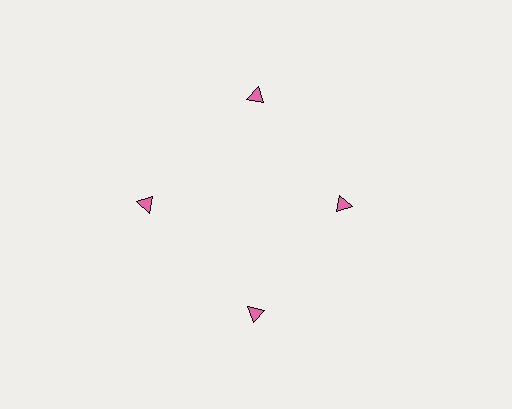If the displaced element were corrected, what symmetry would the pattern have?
It would have 4-fold rotational symmetry — the pattern would map onto itself every 90 degrees.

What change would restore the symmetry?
The symmetry would be restored by moving it outward, back onto the ring so that all 4 triangles sit at equal angles and equal distance from the center.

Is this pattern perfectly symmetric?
No. The 4 pink triangles are arranged in a ring, but one element near the 3 o'clock position is pulled inward toward the center, breaking the 4-fold rotational symmetry.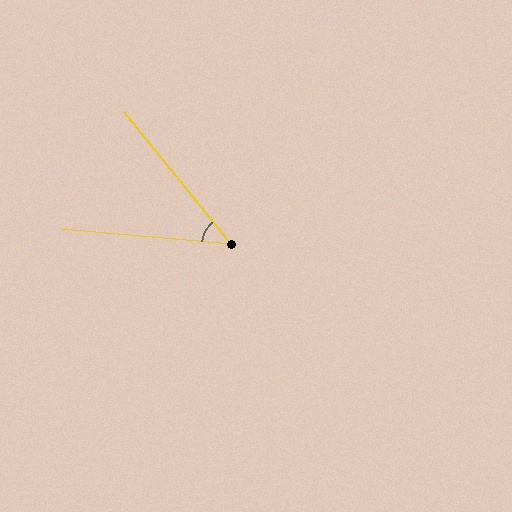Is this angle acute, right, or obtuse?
It is acute.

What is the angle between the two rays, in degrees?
Approximately 46 degrees.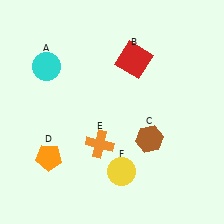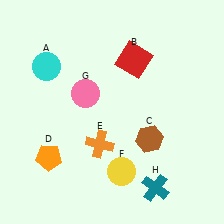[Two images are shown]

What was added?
A pink circle (G), a teal cross (H) were added in Image 2.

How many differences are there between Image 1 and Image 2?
There are 2 differences between the two images.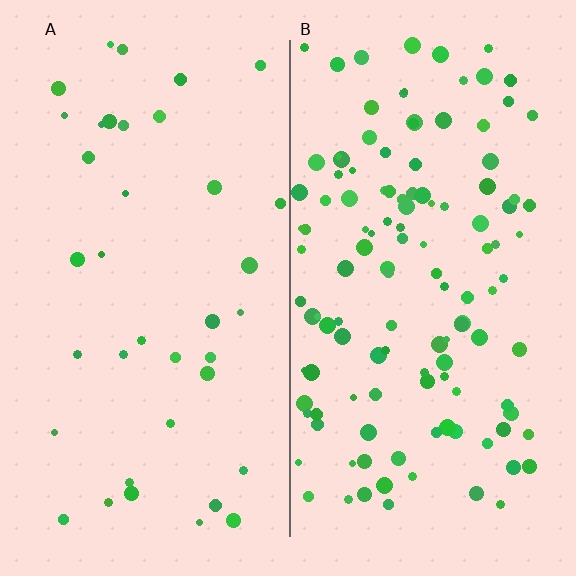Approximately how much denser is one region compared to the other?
Approximately 3.4× — region B over region A.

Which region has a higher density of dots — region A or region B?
B (the right).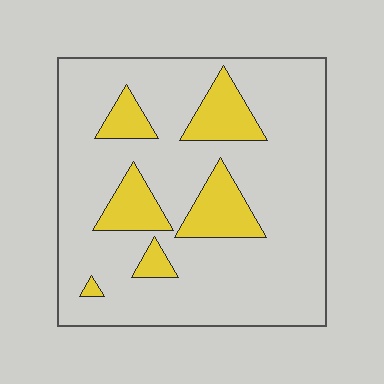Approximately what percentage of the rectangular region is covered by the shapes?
Approximately 20%.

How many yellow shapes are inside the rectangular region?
6.